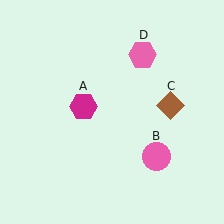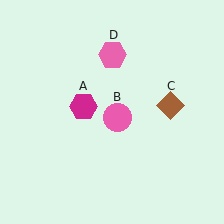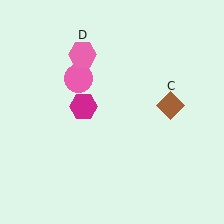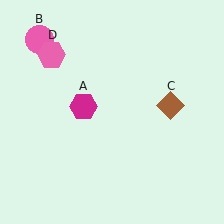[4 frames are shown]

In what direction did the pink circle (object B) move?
The pink circle (object B) moved up and to the left.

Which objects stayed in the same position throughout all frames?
Magenta hexagon (object A) and brown diamond (object C) remained stationary.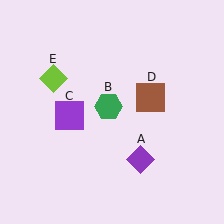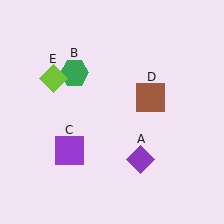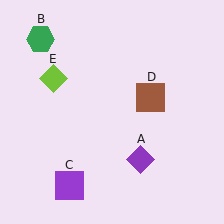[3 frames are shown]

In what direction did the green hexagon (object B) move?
The green hexagon (object B) moved up and to the left.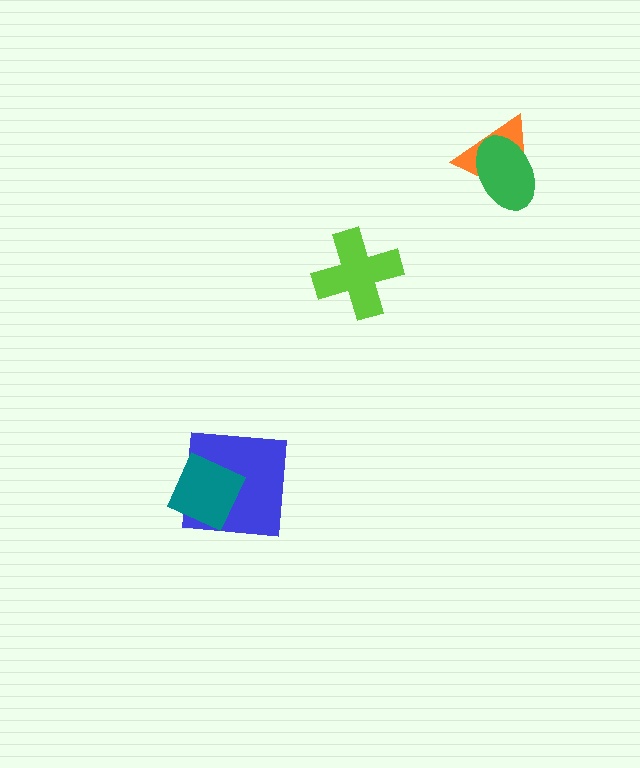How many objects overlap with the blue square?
1 object overlaps with the blue square.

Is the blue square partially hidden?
Yes, it is partially covered by another shape.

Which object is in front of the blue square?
The teal square is in front of the blue square.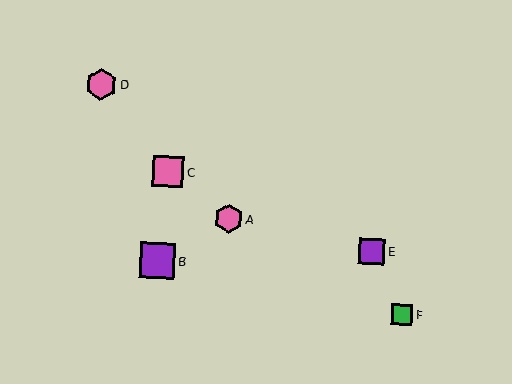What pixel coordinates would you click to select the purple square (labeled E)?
Click at (372, 251) to select the purple square E.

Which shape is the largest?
The purple square (labeled B) is the largest.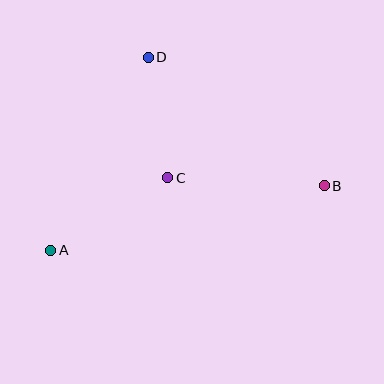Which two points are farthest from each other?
Points A and B are farthest from each other.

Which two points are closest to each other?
Points C and D are closest to each other.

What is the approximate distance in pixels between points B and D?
The distance between B and D is approximately 218 pixels.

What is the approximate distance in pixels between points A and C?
The distance between A and C is approximately 138 pixels.